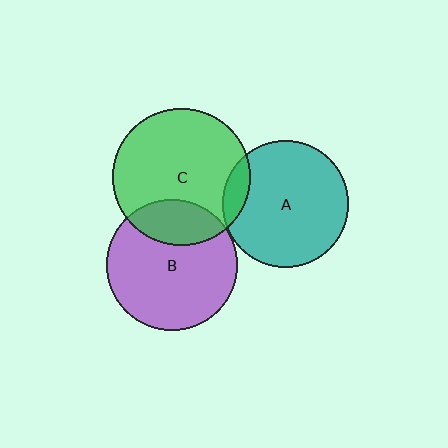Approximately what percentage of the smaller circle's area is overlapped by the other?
Approximately 5%.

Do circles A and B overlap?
Yes.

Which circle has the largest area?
Circle C (green).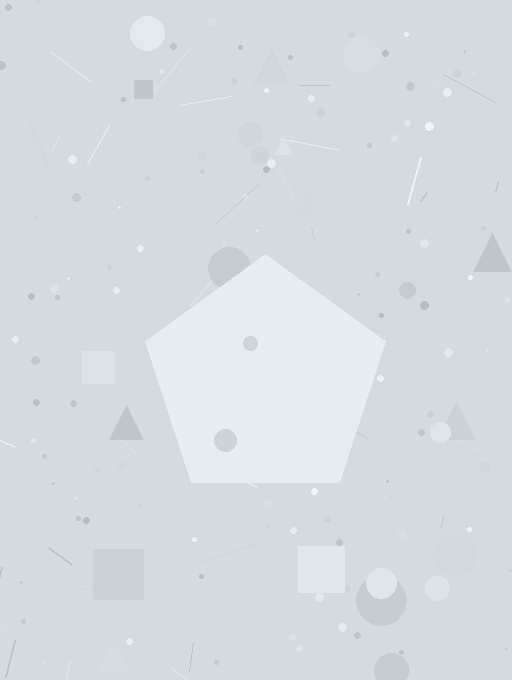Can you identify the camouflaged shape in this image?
The camouflaged shape is a pentagon.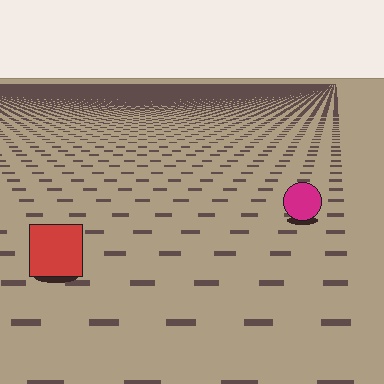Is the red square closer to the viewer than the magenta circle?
Yes. The red square is closer — you can tell from the texture gradient: the ground texture is coarser near it.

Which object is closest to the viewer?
The red square is closest. The texture marks near it are larger and more spread out.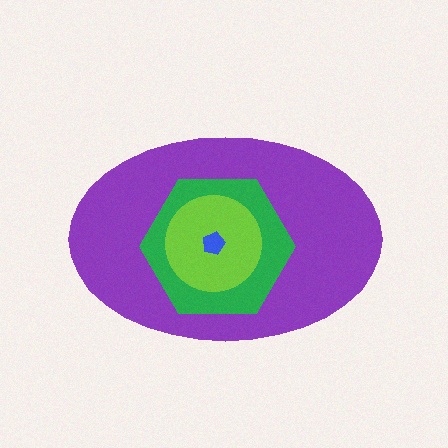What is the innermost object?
The blue pentagon.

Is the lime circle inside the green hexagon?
Yes.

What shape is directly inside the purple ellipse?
The green hexagon.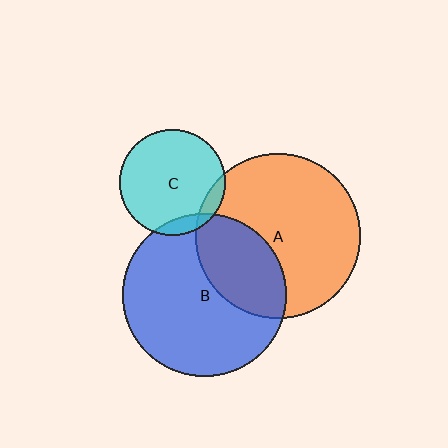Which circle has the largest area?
Circle A (orange).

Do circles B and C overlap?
Yes.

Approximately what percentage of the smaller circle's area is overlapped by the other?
Approximately 10%.